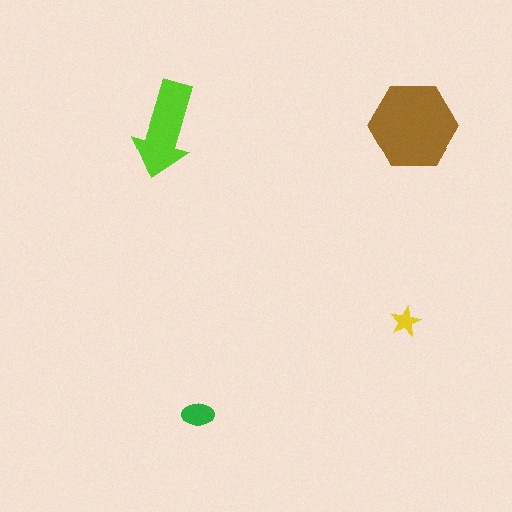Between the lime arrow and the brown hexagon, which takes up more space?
The brown hexagon.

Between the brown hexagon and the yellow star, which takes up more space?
The brown hexagon.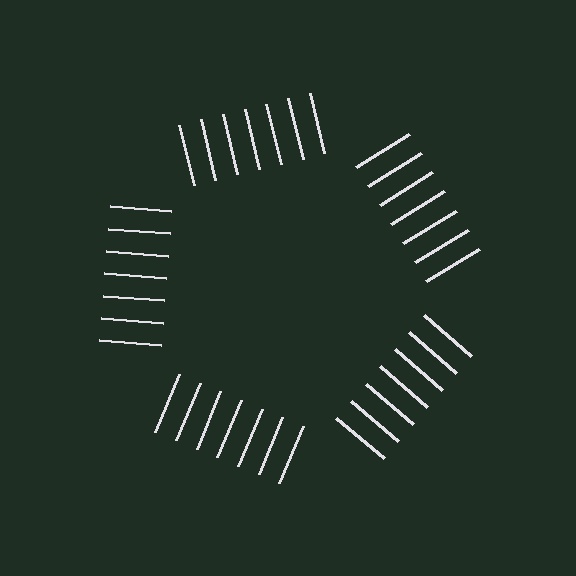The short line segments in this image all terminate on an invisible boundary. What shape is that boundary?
An illusory pentagon — the line segments terminate on its edges but no continuous stroke is drawn.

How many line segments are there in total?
35 — 7 along each of the 5 edges.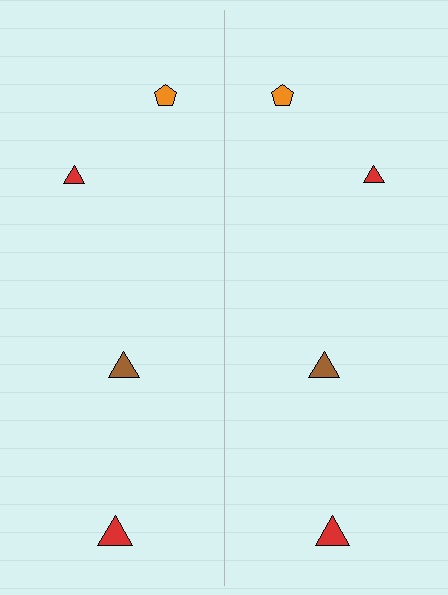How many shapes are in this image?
There are 8 shapes in this image.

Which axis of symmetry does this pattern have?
The pattern has a vertical axis of symmetry running through the center of the image.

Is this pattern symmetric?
Yes, this pattern has bilateral (reflection) symmetry.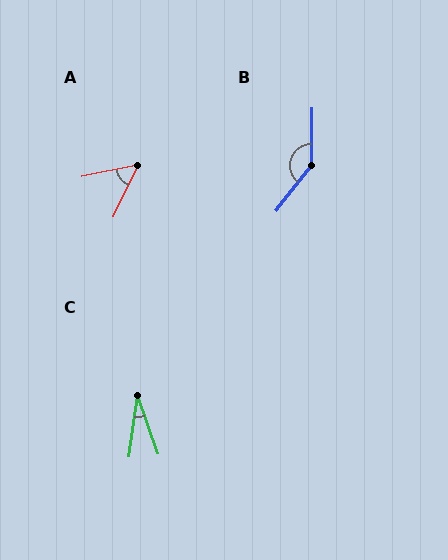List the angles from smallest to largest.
C (27°), A (52°), B (142°).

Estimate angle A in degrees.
Approximately 52 degrees.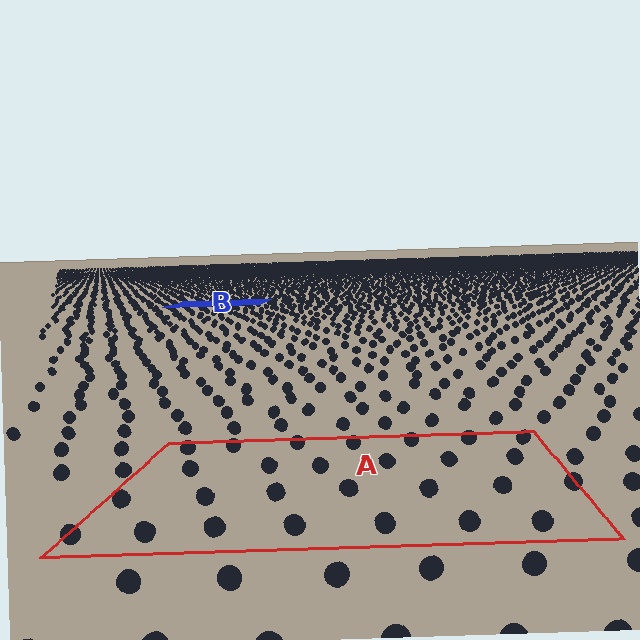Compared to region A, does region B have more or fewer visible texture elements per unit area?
Region B has more texture elements per unit area — they are packed more densely because it is farther away.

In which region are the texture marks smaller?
The texture marks are smaller in region B, because it is farther away.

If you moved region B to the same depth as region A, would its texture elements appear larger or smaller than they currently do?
They would appear larger. At a closer depth, the same texture elements are projected at a bigger on-screen size.